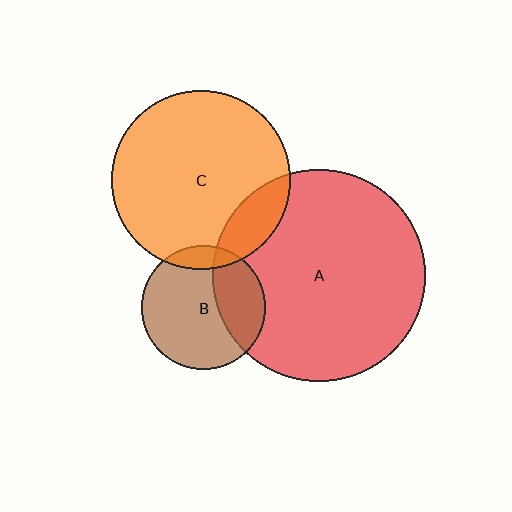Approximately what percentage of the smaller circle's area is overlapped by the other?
Approximately 30%.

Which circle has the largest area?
Circle A (red).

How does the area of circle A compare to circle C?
Approximately 1.4 times.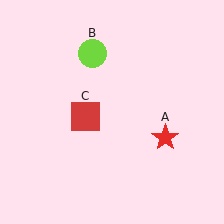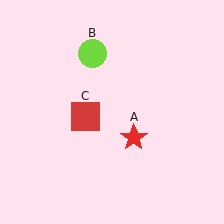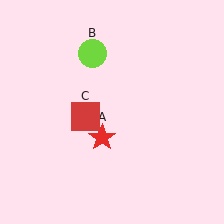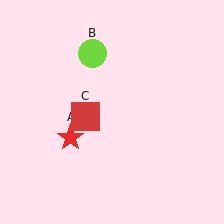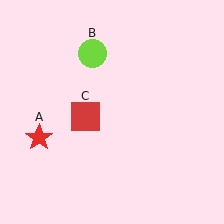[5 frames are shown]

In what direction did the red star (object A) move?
The red star (object A) moved left.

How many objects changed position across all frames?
1 object changed position: red star (object A).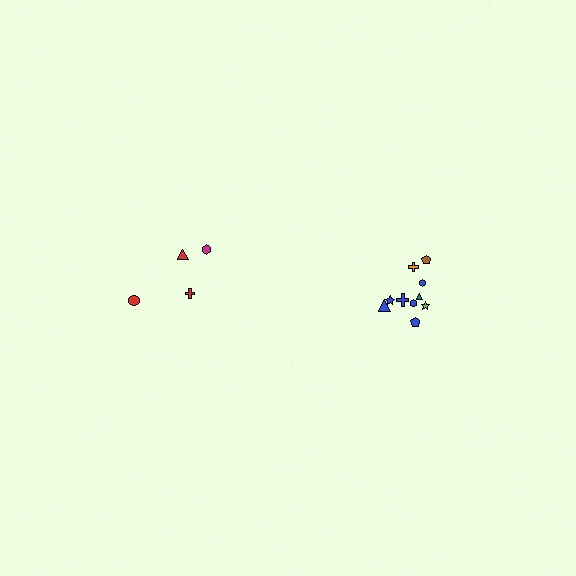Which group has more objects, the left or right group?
The right group.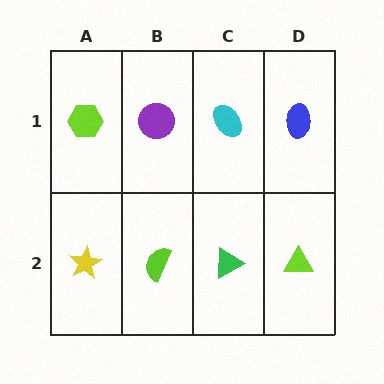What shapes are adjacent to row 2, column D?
A blue ellipse (row 1, column D), a green triangle (row 2, column C).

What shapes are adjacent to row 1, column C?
A green triangle (row 2, column C), a purple circle (row 1, column B), a blue ellipse (row 1, column D).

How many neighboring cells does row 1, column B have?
3.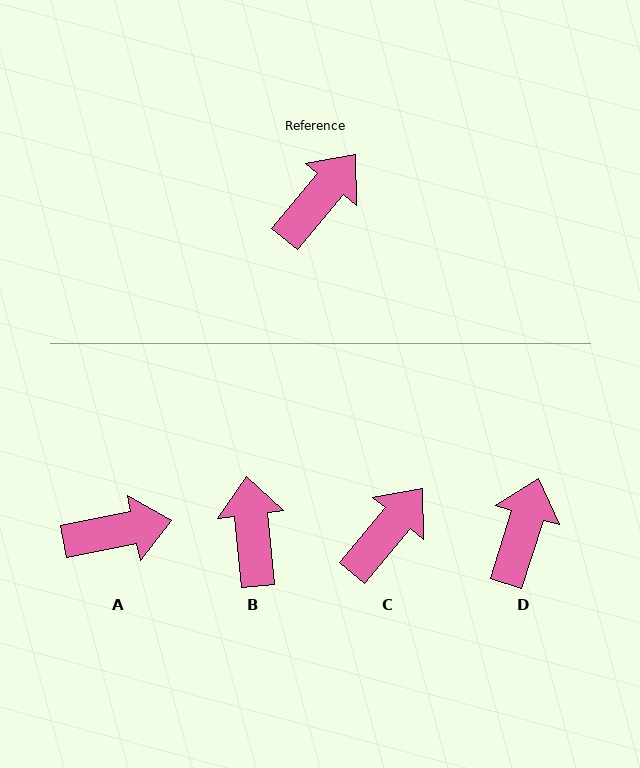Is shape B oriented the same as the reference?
No, it is off by about 46 degrees.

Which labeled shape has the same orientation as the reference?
C.